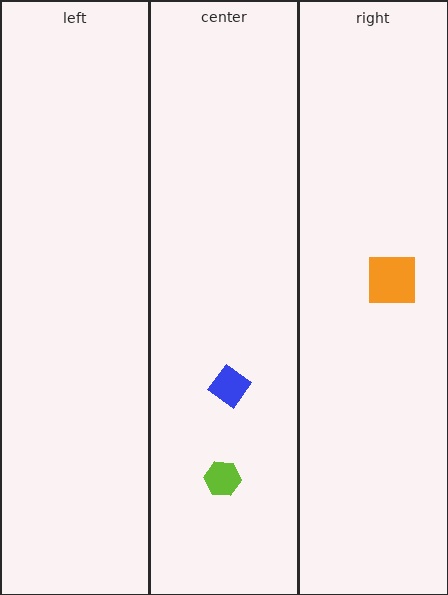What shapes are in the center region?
The blue diamond, the lime hexagon.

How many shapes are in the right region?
1.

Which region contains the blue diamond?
The center region.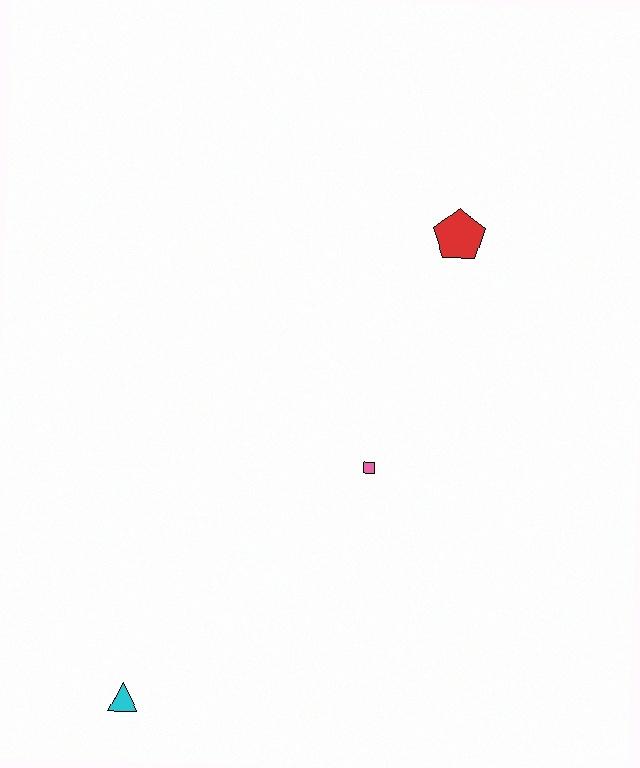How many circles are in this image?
There are no circles.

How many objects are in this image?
There are 3 objects.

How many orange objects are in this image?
There are no orange objects.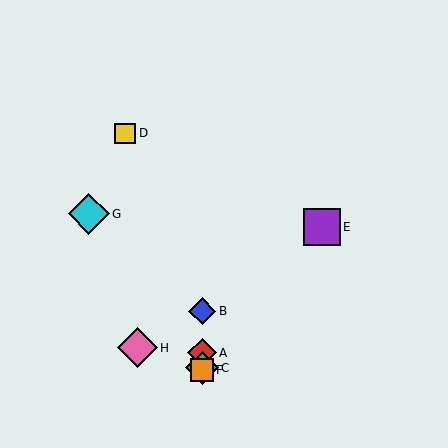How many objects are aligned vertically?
4 objects (A, B, C, F) are aligned vertically.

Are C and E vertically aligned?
No, C is at x≈202 and E is at x≈322.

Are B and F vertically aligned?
Yes, both are at x≈202.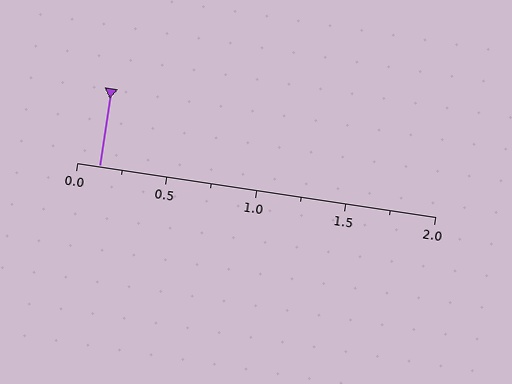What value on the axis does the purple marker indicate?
The marker indicates approximately 0.12.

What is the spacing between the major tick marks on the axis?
The major ticks are spaced 0.5 apart.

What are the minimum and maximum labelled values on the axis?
The axis runs from 0.0 to 2.0.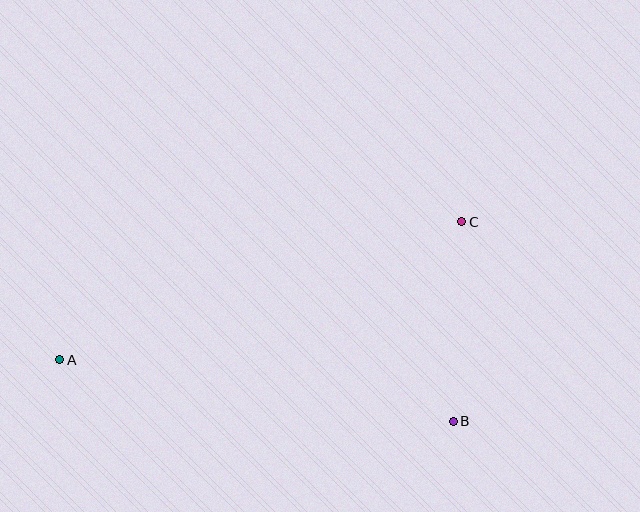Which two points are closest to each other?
Points B and C are closest to each other.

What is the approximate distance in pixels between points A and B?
The distance between A and B is approximately 398 pixels.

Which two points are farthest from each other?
Points A and C are farthest from each other.